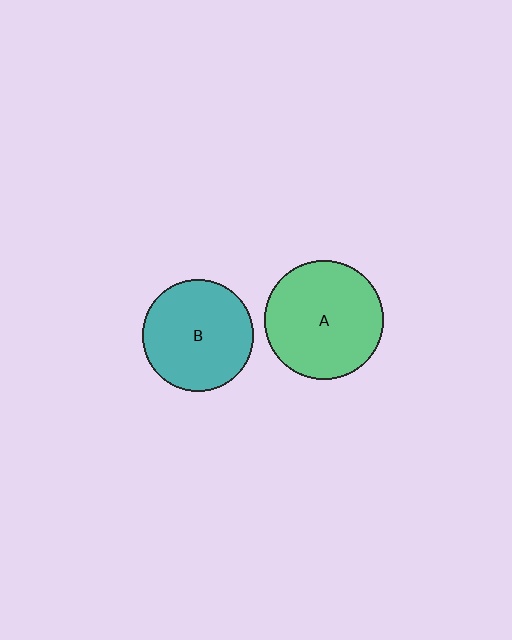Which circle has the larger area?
Circle A (green).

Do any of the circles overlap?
No, none of the circles overlap.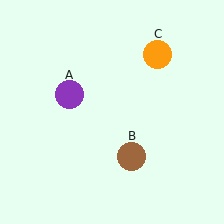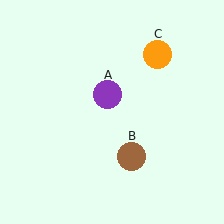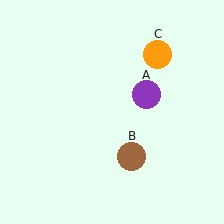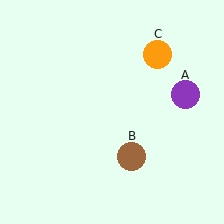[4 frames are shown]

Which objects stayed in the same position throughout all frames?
Brown circle (object B) and orange circle (object C) remained stationary.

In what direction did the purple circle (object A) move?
The purple circle (object A) moved right.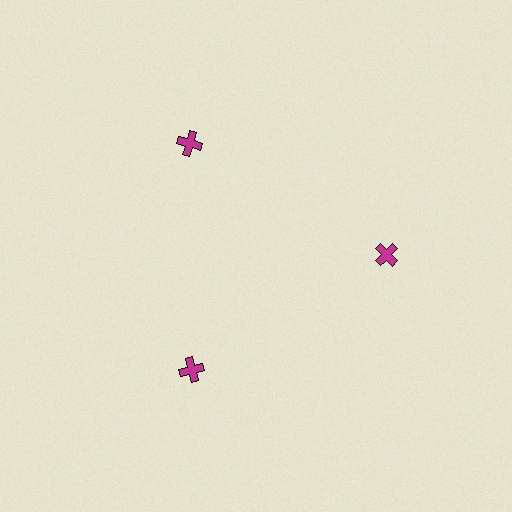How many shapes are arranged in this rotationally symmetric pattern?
There are 3 shapes, arranged in 3 groups of 1.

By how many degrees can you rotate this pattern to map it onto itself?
The pattern maps onto itself every 120 degrees of rotation.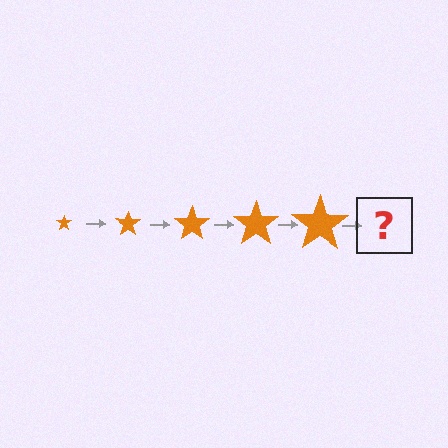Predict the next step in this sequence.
The next step is an orange star, larger than the previous one.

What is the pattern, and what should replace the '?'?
The pattern is that the star gets progressively larger each step. The '?' should be an orange star, larger than the previous one.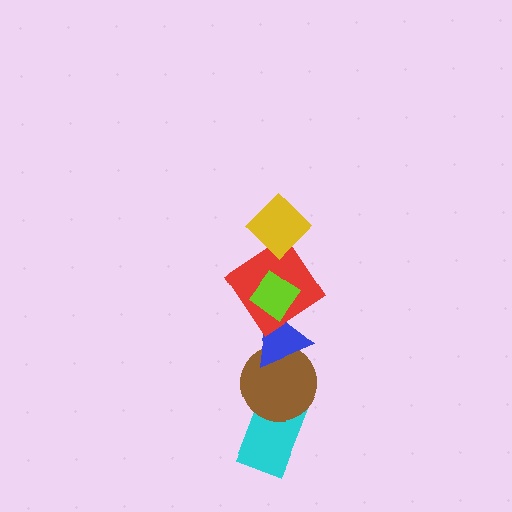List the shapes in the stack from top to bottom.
From top to bottom: the yellow diamond, the lime diamond, the red diamond, the blue triangle, the brown circle, the cyan rectangle.